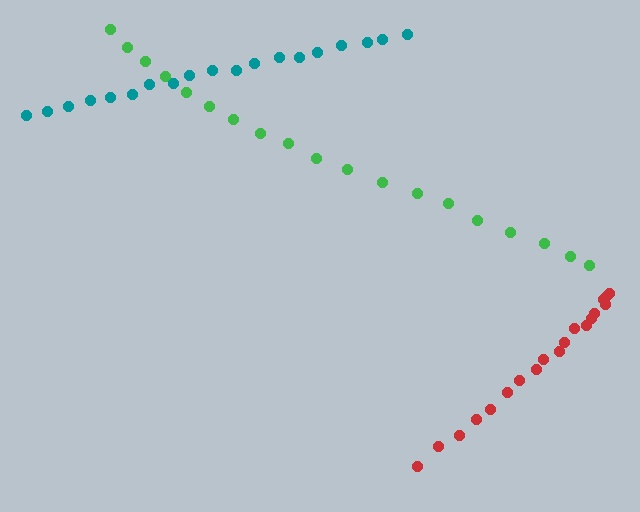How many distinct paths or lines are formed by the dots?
There are 3 distinct paths.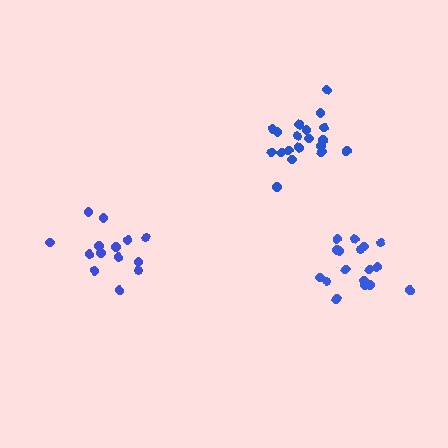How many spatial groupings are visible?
There are 3 spatial groupings.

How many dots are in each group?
Group 1: 19 dots, Group 2: 14 dots, Group 3: 17 dots (50 total).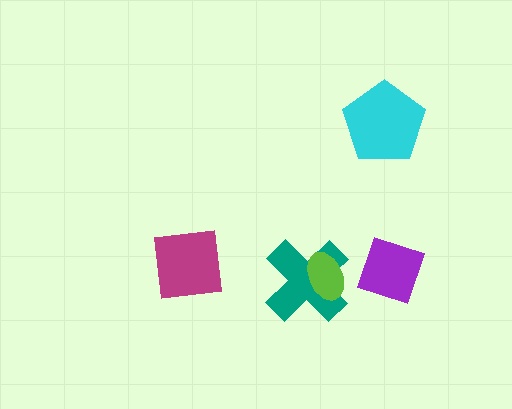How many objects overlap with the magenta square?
0 objects overlap with the magenta square.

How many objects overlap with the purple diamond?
0 objects overlap with the purple diamond.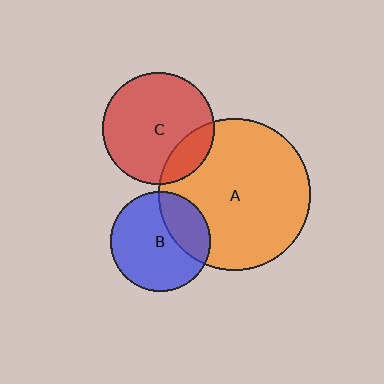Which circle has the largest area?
Circle A (orange).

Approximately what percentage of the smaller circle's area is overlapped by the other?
Approximately 30%.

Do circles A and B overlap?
Yes.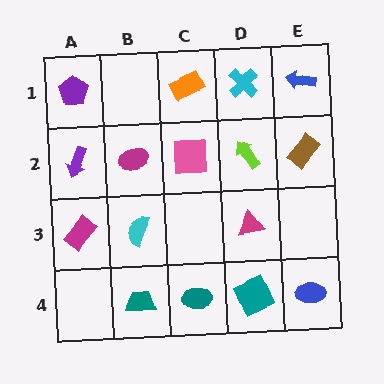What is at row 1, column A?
A purple pentagon.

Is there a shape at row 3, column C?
No, that cell is empty.